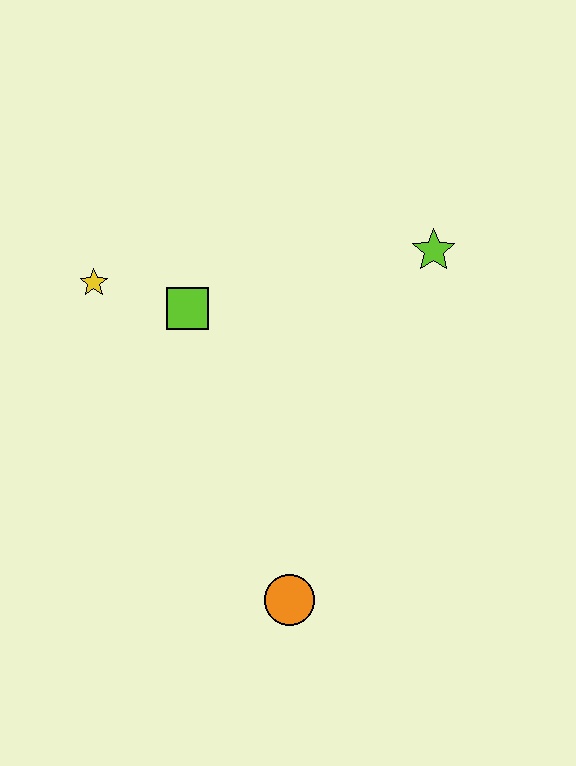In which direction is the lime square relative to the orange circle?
The lime square is above the orange circle.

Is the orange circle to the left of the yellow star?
No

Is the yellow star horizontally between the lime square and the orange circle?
No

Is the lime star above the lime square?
Yes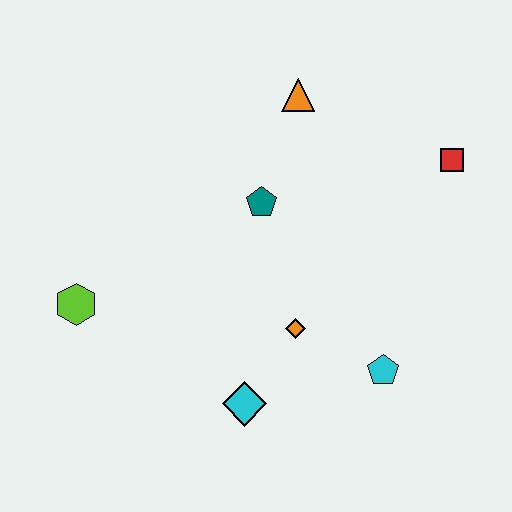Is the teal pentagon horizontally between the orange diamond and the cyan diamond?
Yes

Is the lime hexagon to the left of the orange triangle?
Yes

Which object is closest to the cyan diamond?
The orange diamond is closest to the cyan diamond.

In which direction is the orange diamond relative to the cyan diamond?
The orange diamond is above the cyan diamond.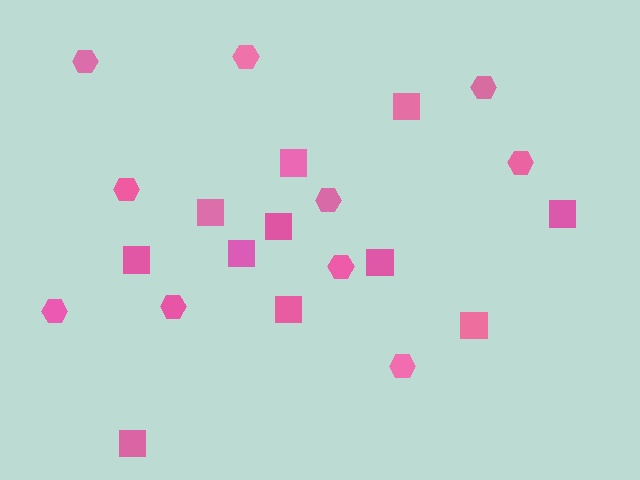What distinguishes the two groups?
There are 2 groups: one group of squares (11) and one group of hexagons (10).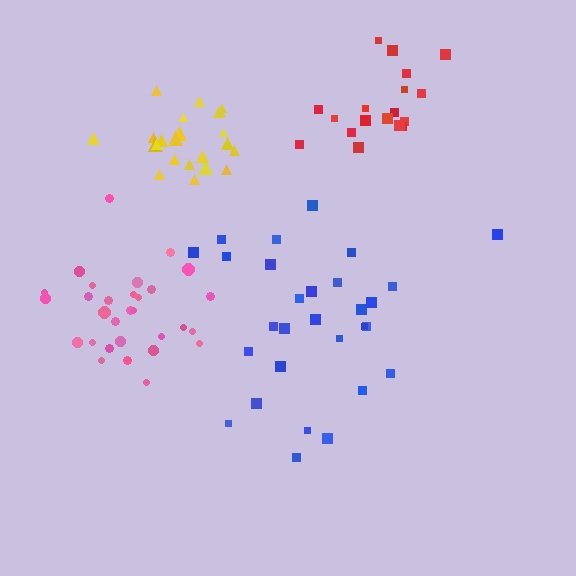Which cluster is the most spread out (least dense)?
Blue.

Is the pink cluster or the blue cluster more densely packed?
Pink.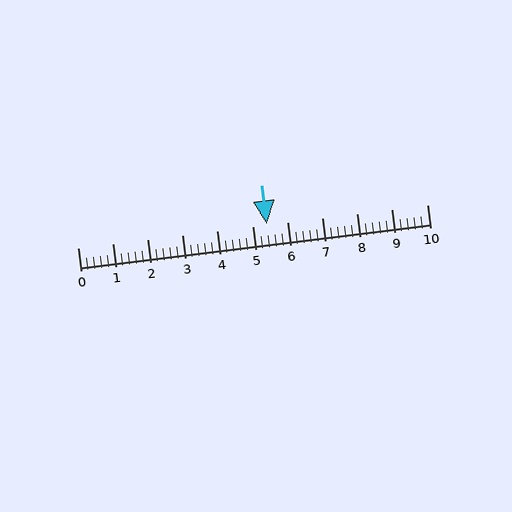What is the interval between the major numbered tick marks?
The major tick marks are spaced 1 units apart.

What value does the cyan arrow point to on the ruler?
The cyan arrow points to approximately 5.4.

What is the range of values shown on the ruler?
The ruler shows values from 0 to 10.